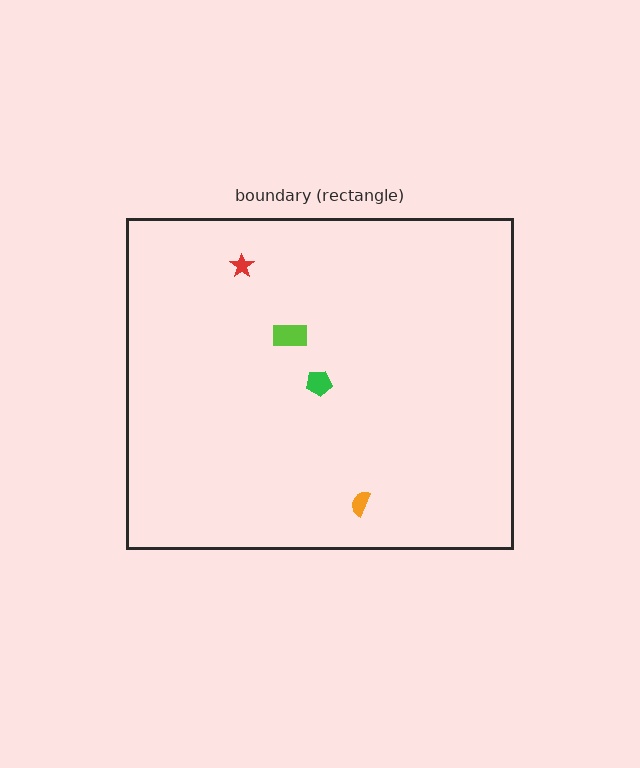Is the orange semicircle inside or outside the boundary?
Inside.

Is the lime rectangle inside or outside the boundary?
Inside.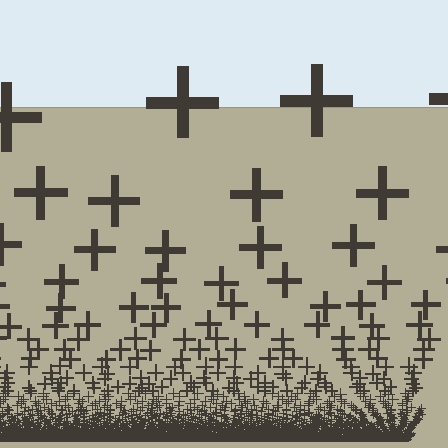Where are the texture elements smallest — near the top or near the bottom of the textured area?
Near the bottom.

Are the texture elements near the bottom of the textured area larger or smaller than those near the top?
Smaller. The gradient is inverted — elements near the bottom are smaller and denser.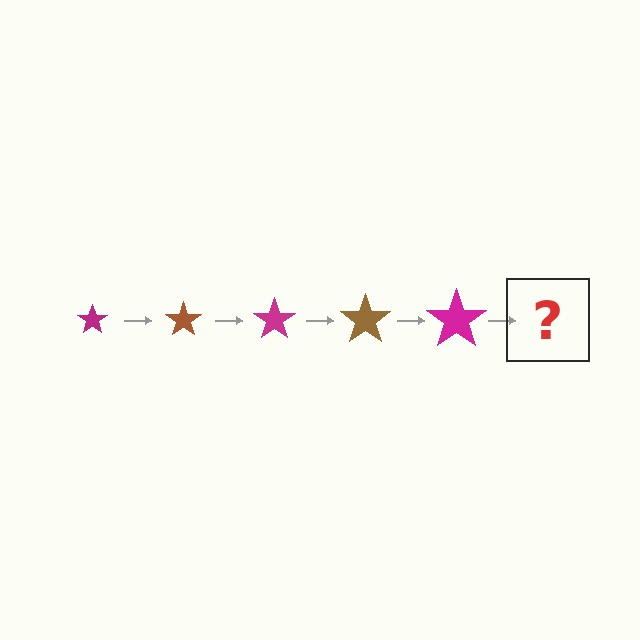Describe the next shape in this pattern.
It should be a brown star, larger than the previous one.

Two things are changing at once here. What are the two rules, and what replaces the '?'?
The two rules are that the star grows larger each step and the color cycles through magenta and brown. The '?' should be a brown star, larger than the previous one.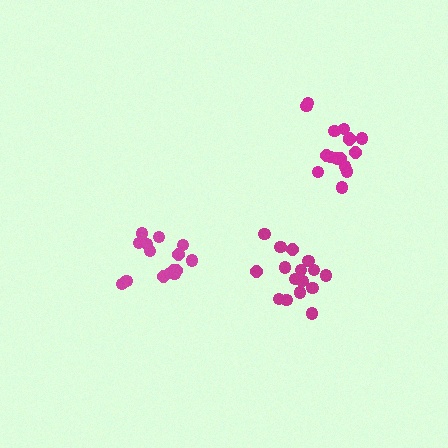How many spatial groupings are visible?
There are 3 spatial groupings.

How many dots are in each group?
Group 1: 16 dots, Group 2: 15 dots, Group 3: 16 dots (47 total).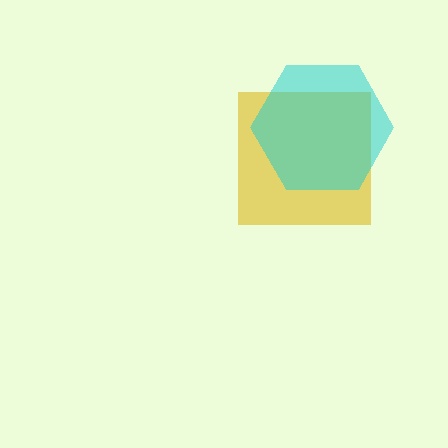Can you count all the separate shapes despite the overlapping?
Yes, there are 2 separate shapes.